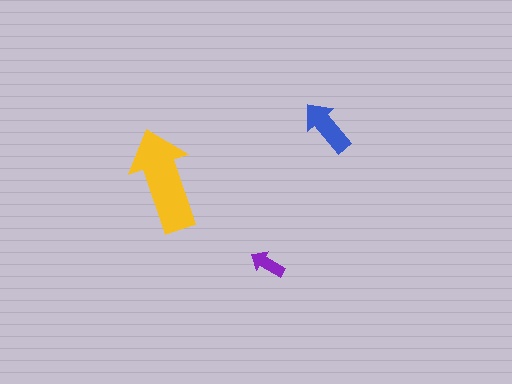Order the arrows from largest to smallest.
the yellow one, the blue one, the purple one.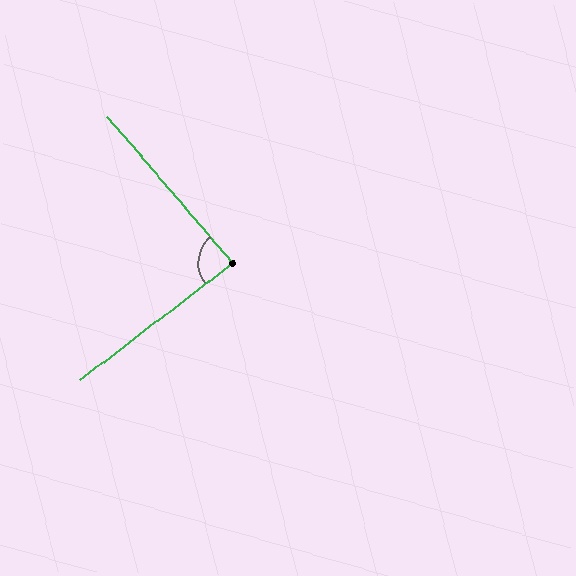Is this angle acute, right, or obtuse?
It is approximately a right angle.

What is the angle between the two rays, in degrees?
Approximately 87 degrees.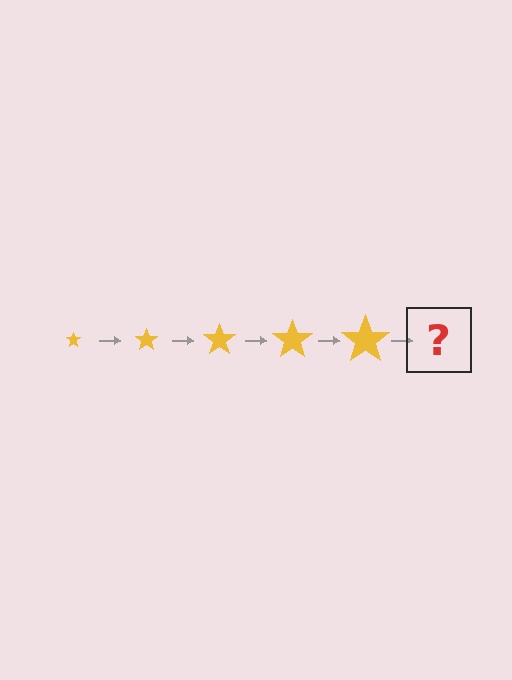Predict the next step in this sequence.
The next step is a yellow star, larger than the previous one.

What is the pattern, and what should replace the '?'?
The pattern is that the star gets progressively larger each step. The '?' should be a yellow star, larger than the previous one.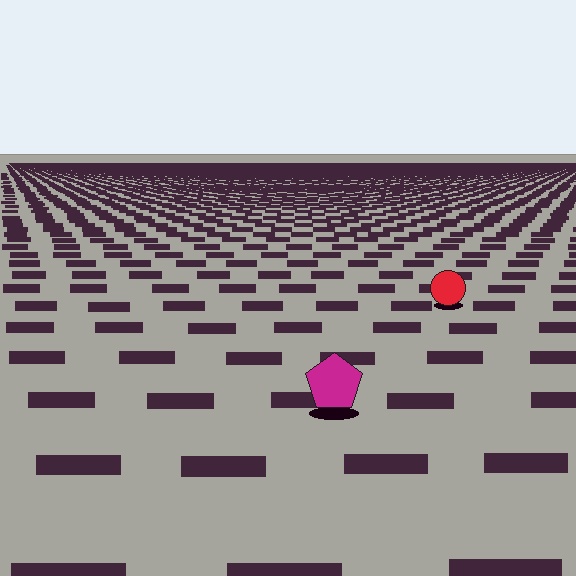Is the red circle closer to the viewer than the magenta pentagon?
No. The magenta pentagon is closer — you can tell from the texture gradient: the ground texture is coarser near it.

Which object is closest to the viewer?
The magenta pentagon is closest. The texture marks near it are larger and more spread out.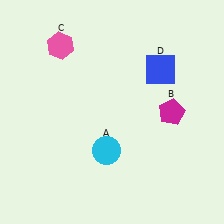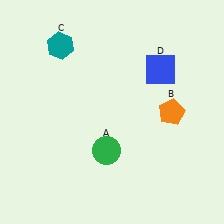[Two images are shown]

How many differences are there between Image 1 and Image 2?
There are 3 differences between the two images.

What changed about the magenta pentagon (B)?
In Image 1, B is magenta. In Image 2, it changed to orange.